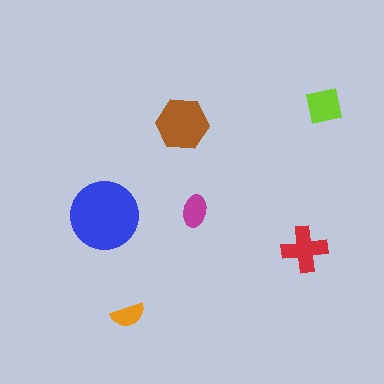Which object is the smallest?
The orange semicircle.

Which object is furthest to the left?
The blue circle is leftmost.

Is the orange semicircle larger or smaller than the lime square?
Smaller.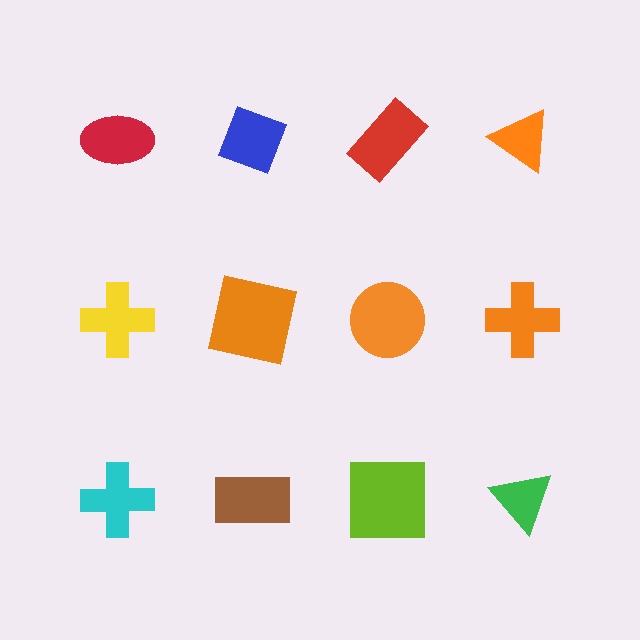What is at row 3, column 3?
A lime square.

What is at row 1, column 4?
An orange triangle.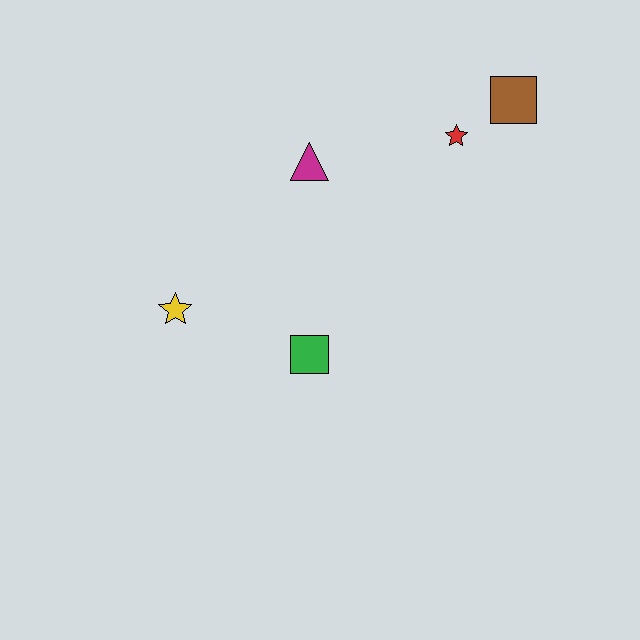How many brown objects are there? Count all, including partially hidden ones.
There is 1 brown object.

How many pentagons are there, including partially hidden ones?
There are no pentagons.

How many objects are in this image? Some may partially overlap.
There are 5 objects.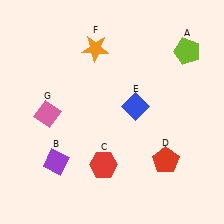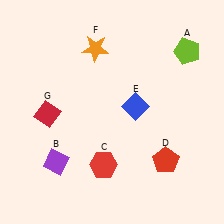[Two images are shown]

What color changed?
The diamond (G) changed from pink in Image 1 to red in Image 2.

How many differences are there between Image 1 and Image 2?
There is 1 difference between the two images.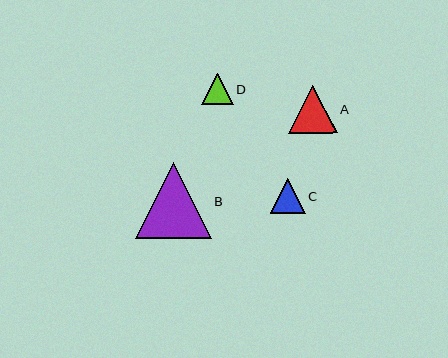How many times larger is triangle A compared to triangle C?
Triangle A is approximately 1.4 times the size of triangle C.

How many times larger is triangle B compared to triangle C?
Triangle B is approximately 2.2 times the size of triangle C.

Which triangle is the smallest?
Triangle D is the smallest with a size of approximately 32 pixels.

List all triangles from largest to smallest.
From largest to smallest: B, A, C, D.